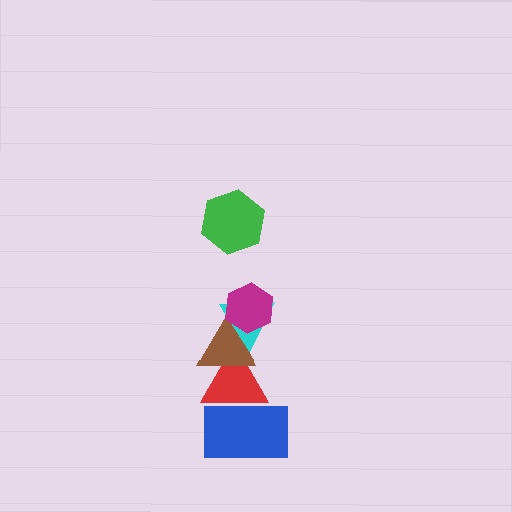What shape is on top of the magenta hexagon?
The green hexagon is on top of the magenta hexagon.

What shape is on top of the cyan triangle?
The magenta hexagon is on top of the cyan triangle.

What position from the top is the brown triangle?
The brown triangle is 4th from the top.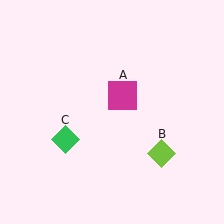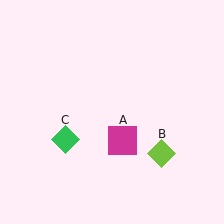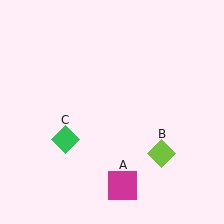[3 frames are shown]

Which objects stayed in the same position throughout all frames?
Lime diamond (object B) and green diamond (object C) remained stationary.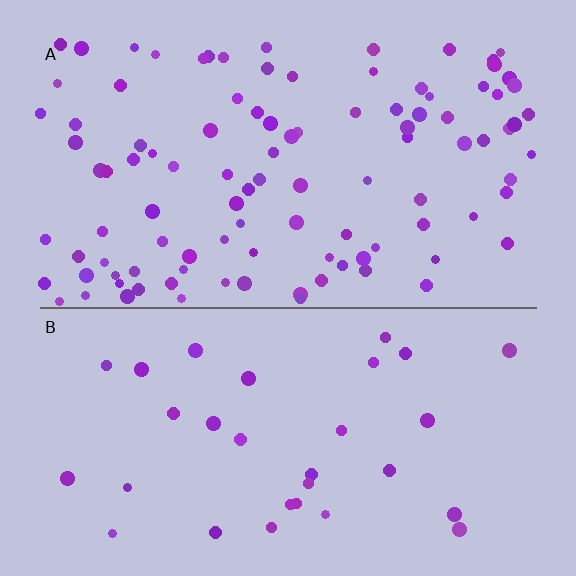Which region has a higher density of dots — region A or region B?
A (the top).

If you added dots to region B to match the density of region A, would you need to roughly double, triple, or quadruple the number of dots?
Approximately triple.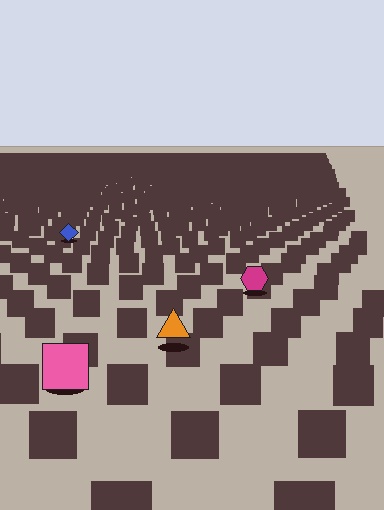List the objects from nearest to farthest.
From nearest to farthest: the pink square, the orange triangle, the magenta hexagon, the blue diamond.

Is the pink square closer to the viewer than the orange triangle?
Yes. The pink square is closer — you can tell from the texture gradient: the ground texture is coarser near it.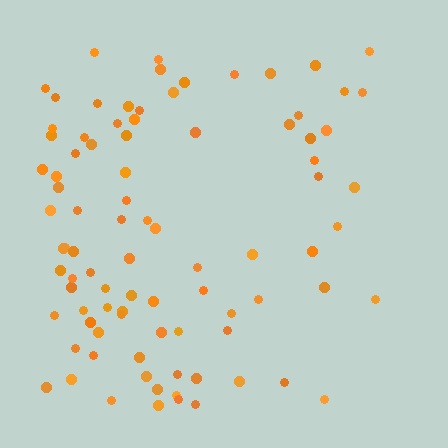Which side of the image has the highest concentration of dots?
The left.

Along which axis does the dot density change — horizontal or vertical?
Horizontal.